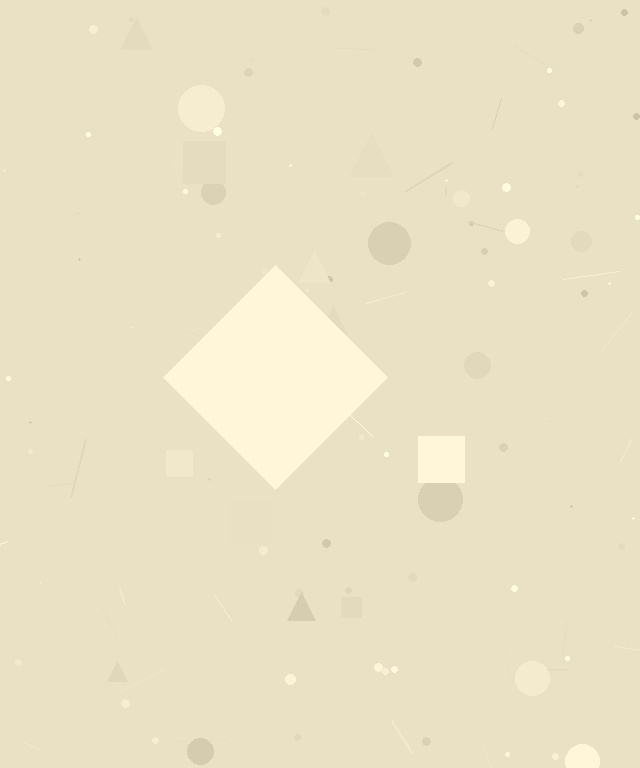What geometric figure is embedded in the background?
A diamond is embedded in the background.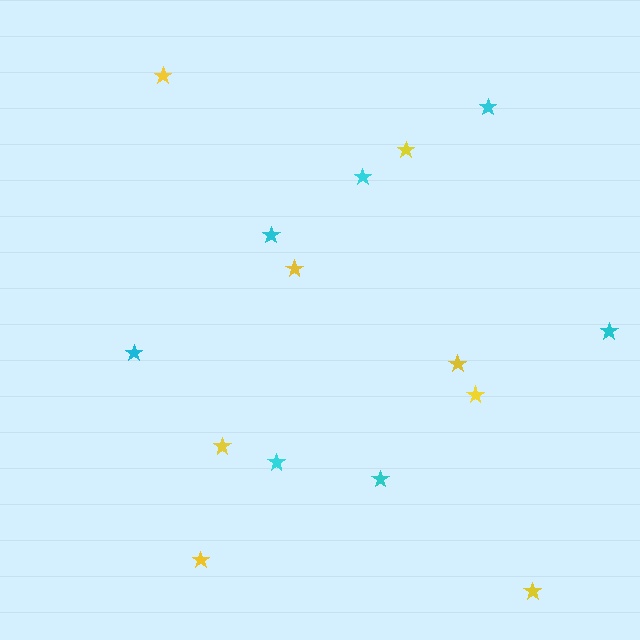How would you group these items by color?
There are 2 groups: one group of yellow stars (8) and one group of cyan stars (7).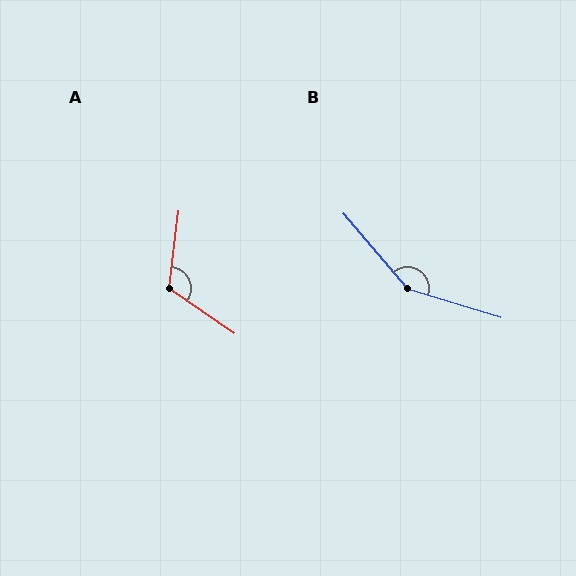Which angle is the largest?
B, at approximately 147 degrees.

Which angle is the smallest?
A, at approximately 118 degrees.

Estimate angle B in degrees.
Approximately 147 degrees.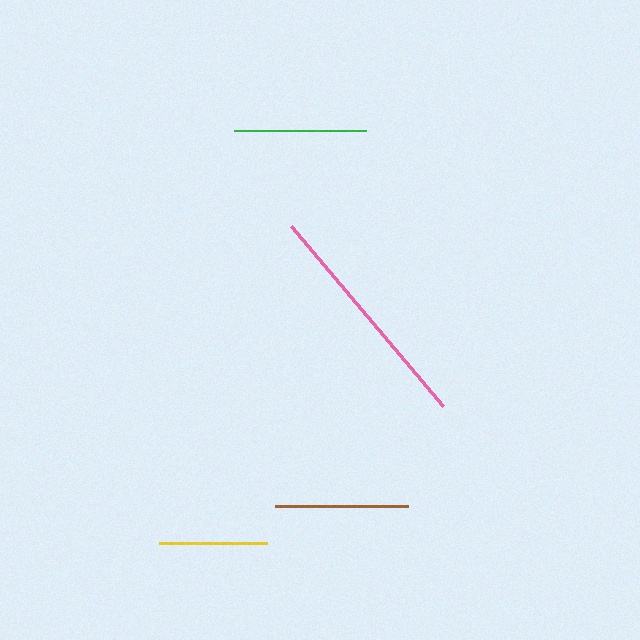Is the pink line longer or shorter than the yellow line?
The pink line is longer than the yellow line.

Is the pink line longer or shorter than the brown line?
The pink line is longer than the brown line.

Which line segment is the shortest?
The yellow line is the shortest at approximately 108 pixels.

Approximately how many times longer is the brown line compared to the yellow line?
The brown line is approximately 1.2 times the length of the yellow line.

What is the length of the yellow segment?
The yellow segment is approximately 108 pixels long.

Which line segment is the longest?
The pink line is the longest at approximately 235 pixels.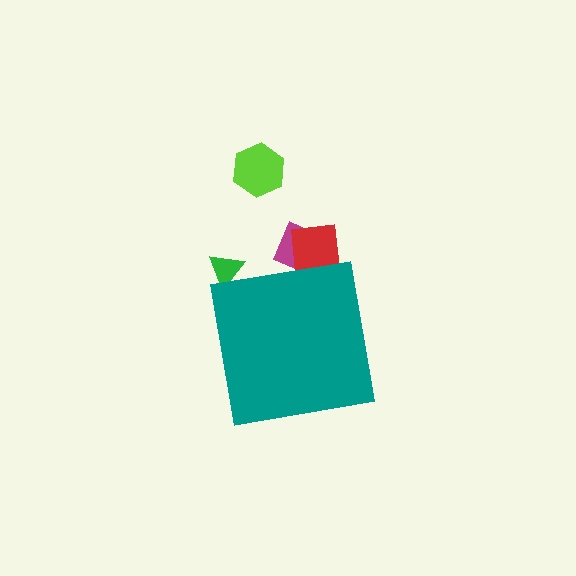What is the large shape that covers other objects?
A teal square.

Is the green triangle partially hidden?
Yes, the green triangle is partially hidden behind the teal square.